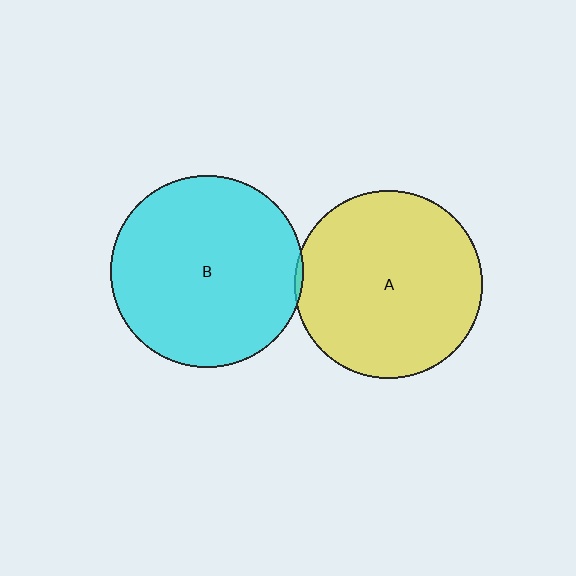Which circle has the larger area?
Circle B (cyan).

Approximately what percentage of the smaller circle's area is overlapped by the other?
Approximately 5%.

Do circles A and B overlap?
Yes.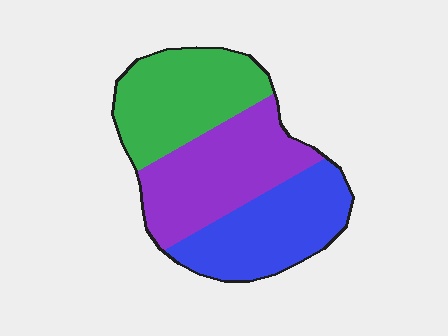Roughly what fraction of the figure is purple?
Purple covers about 35% of the figure.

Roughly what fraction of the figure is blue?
Blue takes up between a quarter and a half of the figure.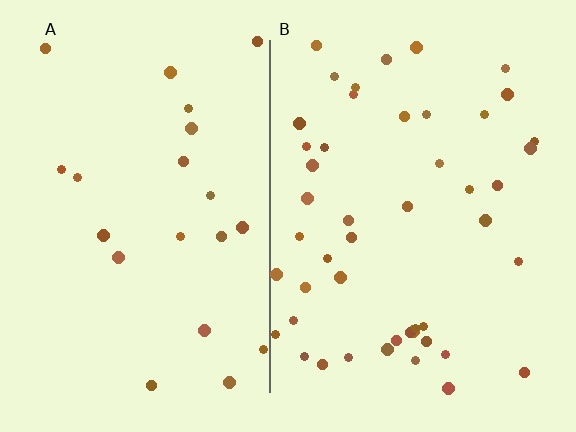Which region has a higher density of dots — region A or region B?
B (the right).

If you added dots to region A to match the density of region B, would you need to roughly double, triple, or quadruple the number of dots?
Approximately double.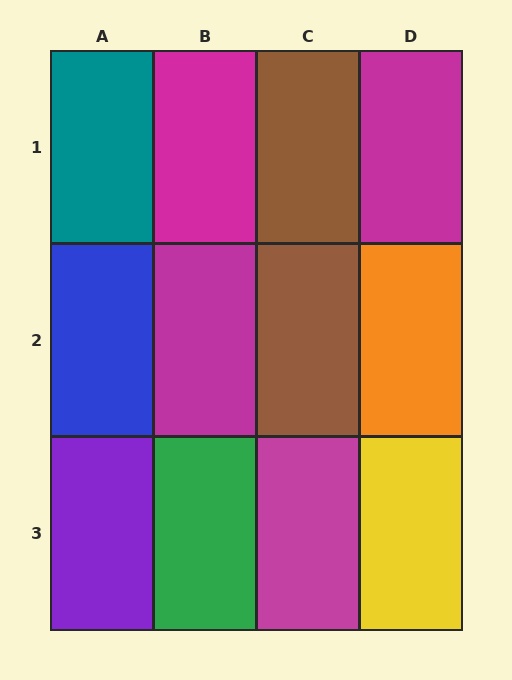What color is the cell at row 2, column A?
Blue.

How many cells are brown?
2 cells are brown.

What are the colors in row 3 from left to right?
Purple, green, magenta, yellow.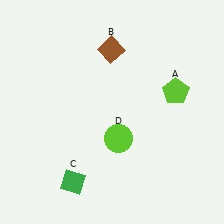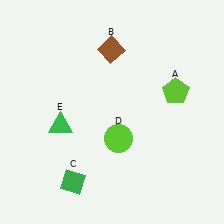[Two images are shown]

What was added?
A green triangle (E) was added in Image 2.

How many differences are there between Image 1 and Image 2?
There is 1 difference between the two images.